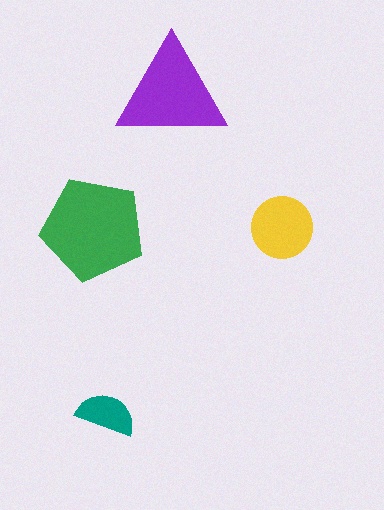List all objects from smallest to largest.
The teal semicircle, the yellow circle, the purple triangle, the green pentagon.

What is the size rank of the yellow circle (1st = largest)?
3rd.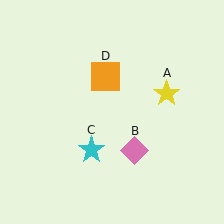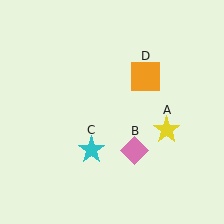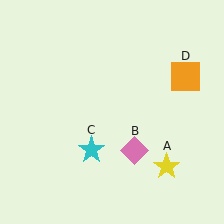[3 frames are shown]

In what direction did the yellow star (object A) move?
The yellow star (object A) moved down.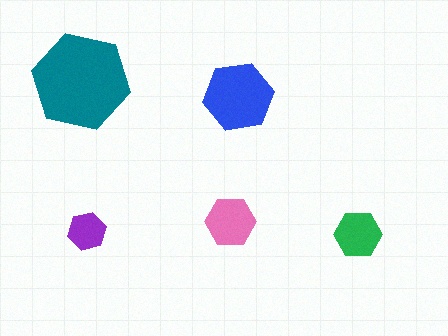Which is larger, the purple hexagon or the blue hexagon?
The blue one.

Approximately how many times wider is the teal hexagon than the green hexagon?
About 2 times wider.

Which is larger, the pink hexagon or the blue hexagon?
The blue one.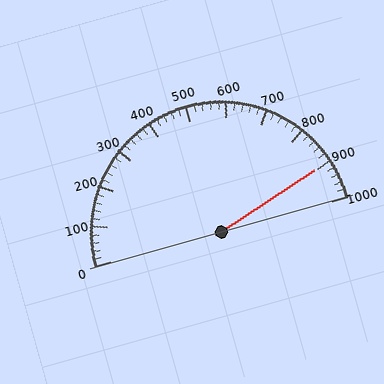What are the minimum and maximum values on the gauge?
The gauge ranges from 0 to 1000.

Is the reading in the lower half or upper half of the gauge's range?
The reading is in the upper half of the range (0 to 1000).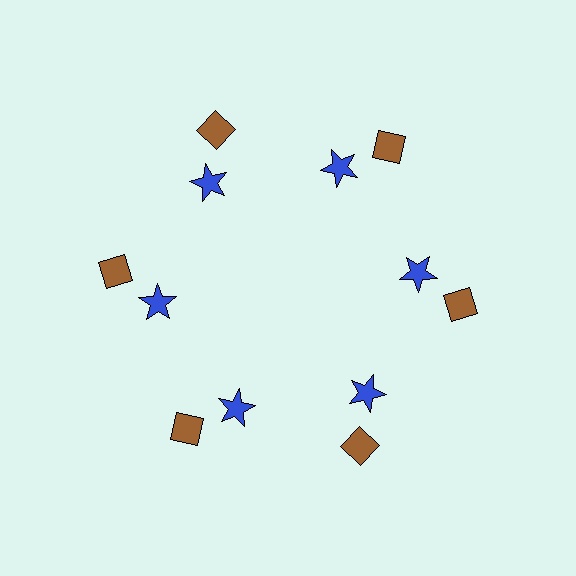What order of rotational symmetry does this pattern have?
This pattern has 6-fold rotational symmetry.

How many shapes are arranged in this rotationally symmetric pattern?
There are 12 shapes, arranged in 6 groups of 2.